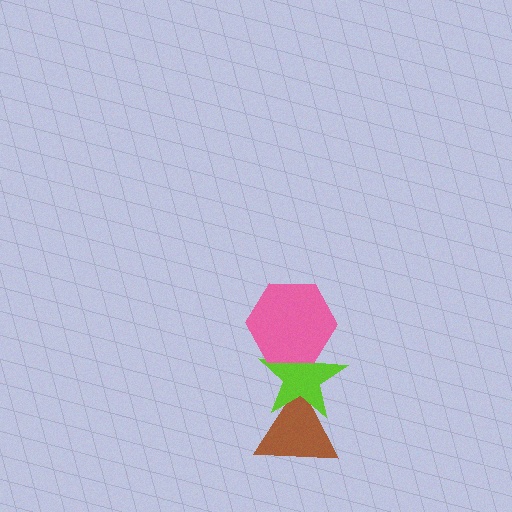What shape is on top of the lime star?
The pink hexagon is on top of the lime star.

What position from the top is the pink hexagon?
The pink hexagon is 1st from the top.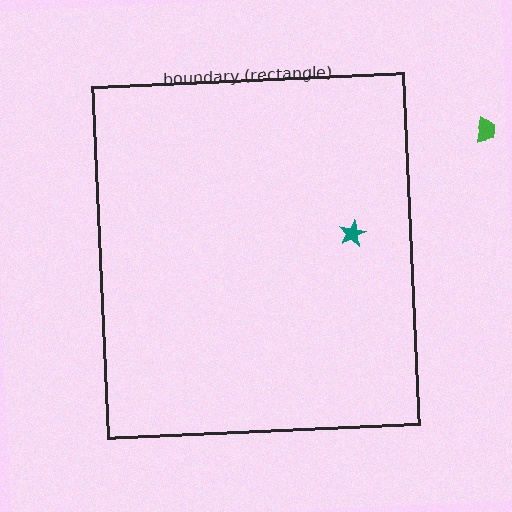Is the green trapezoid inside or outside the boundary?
Outside.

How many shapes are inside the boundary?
1 inside, 1 outside.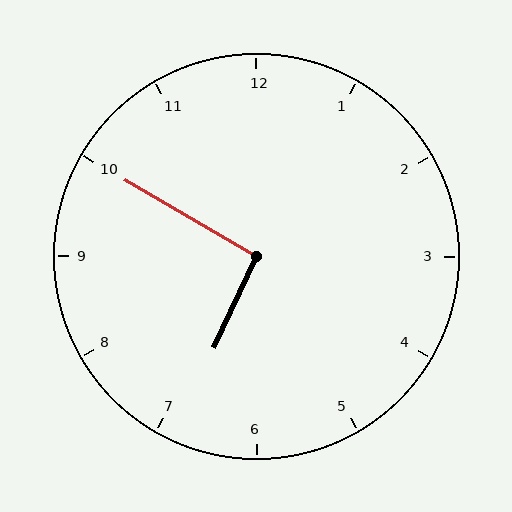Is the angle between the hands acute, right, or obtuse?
It is right.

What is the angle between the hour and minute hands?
Approximately 95 degrees.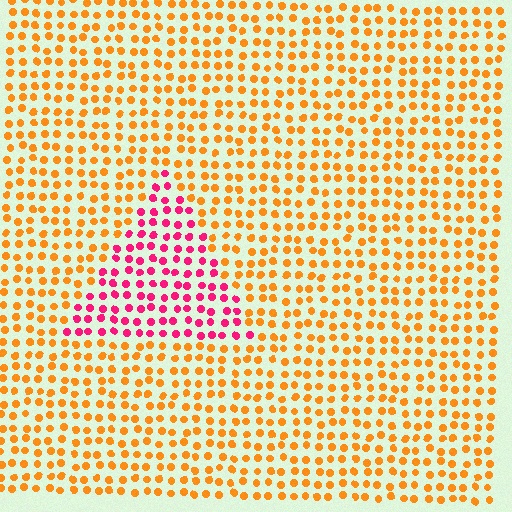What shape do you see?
I see a triangle.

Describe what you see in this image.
The image is filled with small orange elements in a uniform arrangement. A triangle-shaped region is visible where the elements are tinted to a slightly different hue, forming a subtle color boundary.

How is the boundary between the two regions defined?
The boundary is defined purely by a slight shift in hue (about 58 degrees). Spacing, size, and orientation are identical on both sides.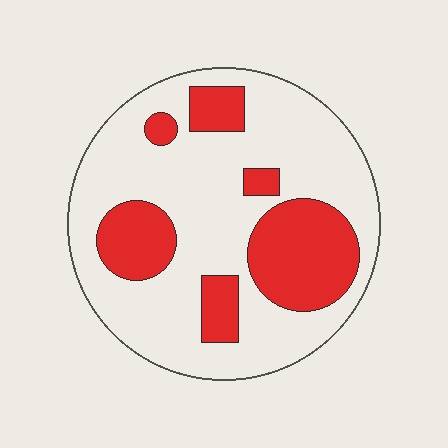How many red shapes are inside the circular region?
6.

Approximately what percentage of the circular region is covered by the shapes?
Approximately 30%.